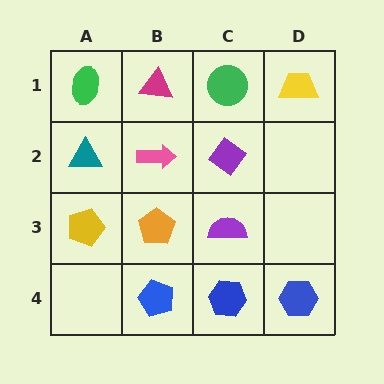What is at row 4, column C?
A blue hexagon.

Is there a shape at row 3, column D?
No, that cell is empty.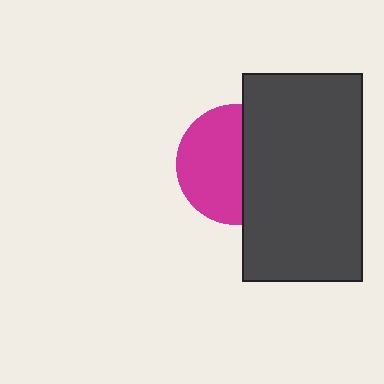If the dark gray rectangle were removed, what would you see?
You would see the complete magenta circle.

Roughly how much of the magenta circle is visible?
About half of it is visible (roughly 55%).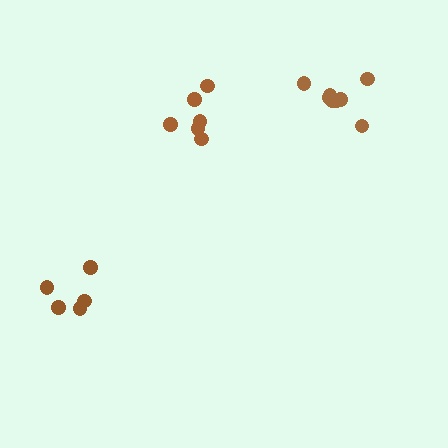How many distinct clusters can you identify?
There are 3 distinct clusters.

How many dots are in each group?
Group 1: 6 dots, Group 2: 5 dots, Group 3: 8 dots (19 total).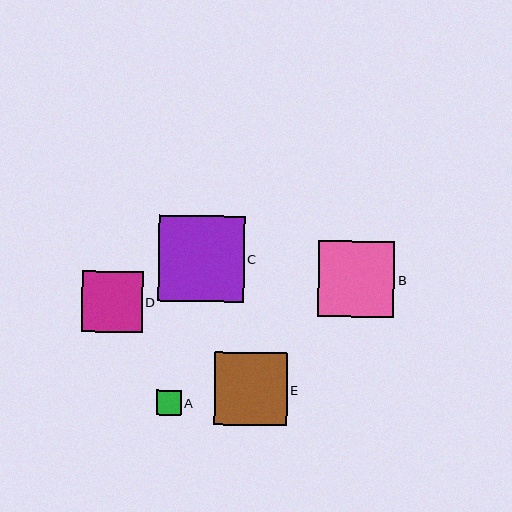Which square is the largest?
Square C is the largest with a size of approximately 86 pixels.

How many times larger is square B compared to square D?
Square B is approximately 1.2 times the size of square D.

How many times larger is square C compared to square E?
Square C is approximately 1.2 times the size of square E.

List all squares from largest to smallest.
From largest to smallest: C, B, E, D, A.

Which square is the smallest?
Square A is the smallest with a size of approximately 25 pixels.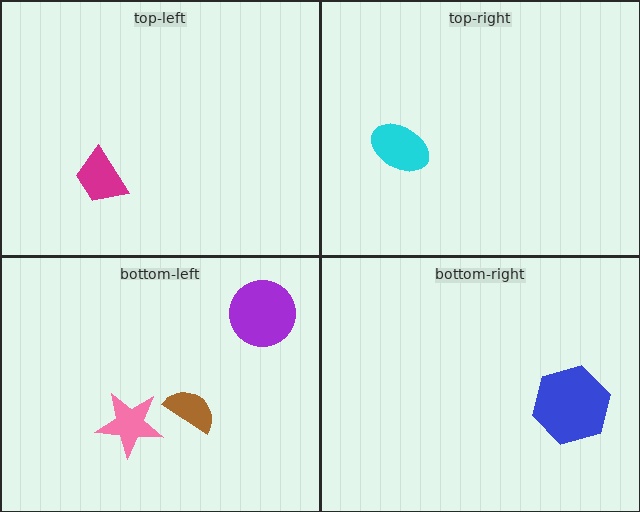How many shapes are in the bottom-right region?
1.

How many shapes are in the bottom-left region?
3.